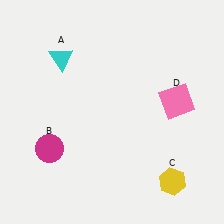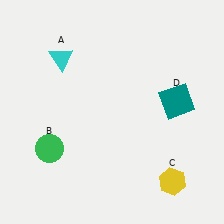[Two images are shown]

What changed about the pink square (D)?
In Image 1, D is pink. In Image 2, it changed to teal.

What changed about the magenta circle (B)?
In Image 1, B is magenta. In Image 2, it changed to green.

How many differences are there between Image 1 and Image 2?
There are 2 differences between the two images.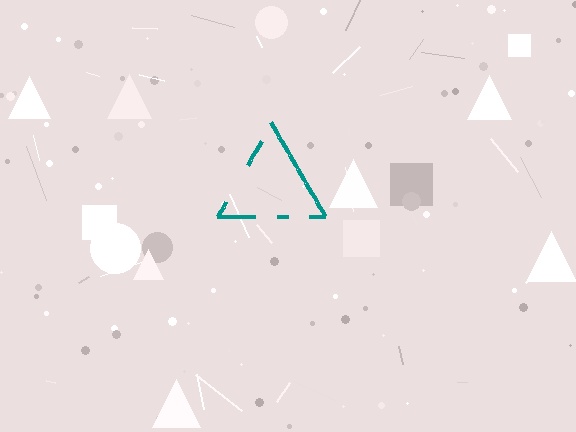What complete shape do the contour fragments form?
The contour fragments form a triangle.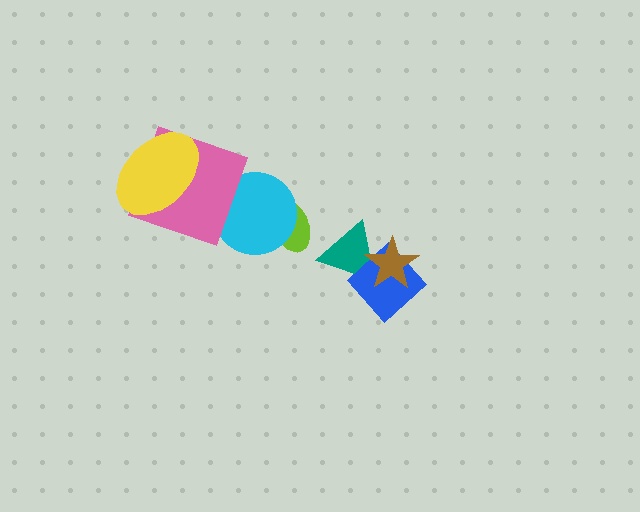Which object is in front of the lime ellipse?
The cyan circle is in front of the lime ellipse.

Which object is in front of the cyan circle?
The pink square is in front of the cyan circle.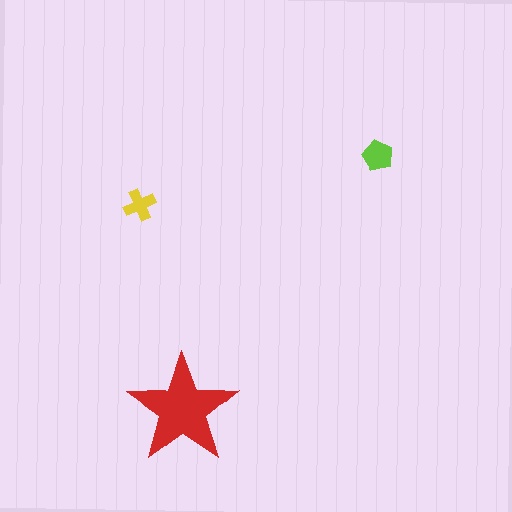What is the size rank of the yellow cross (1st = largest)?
3rd.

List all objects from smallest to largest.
The yellow cross, the lime pentagon, the red star.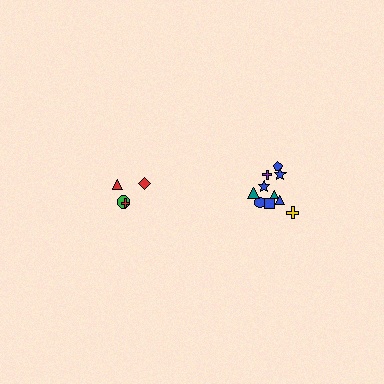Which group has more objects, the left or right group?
The right group.